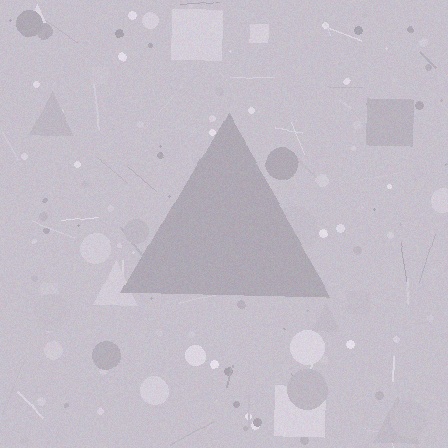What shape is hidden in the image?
A triangle is hidden in the image.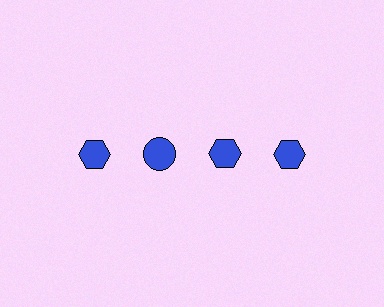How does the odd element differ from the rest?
It has a different shape: circle instead of hexagon.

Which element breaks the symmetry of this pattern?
The blue circle in the top row, second from left column breaks the symmetry. All other shapes are blue hexagons.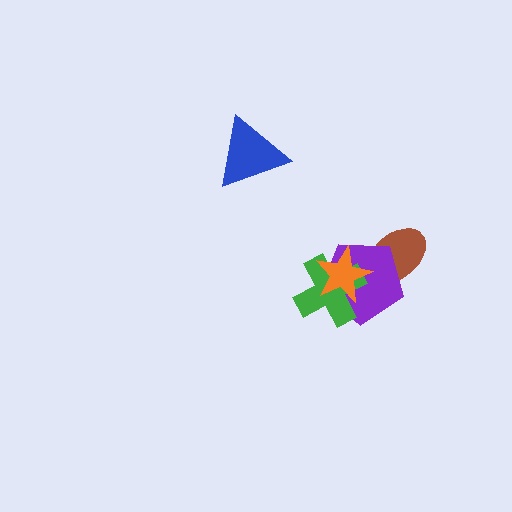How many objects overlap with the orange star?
3 objects overlap with the orange star.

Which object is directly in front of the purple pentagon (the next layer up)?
The green cross is directly in front of the purple pentagon.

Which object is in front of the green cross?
The orange star is in front of the green cross.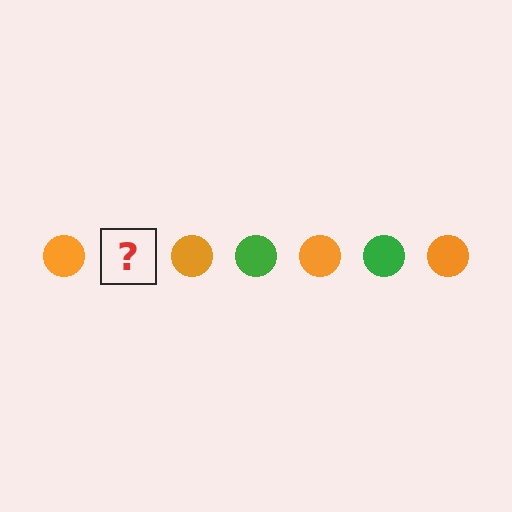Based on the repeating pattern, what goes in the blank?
The blank should be a green circle.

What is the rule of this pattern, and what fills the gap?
The rule is that the pattern cycles through orange, green circles. The gap should be filled with a green circle.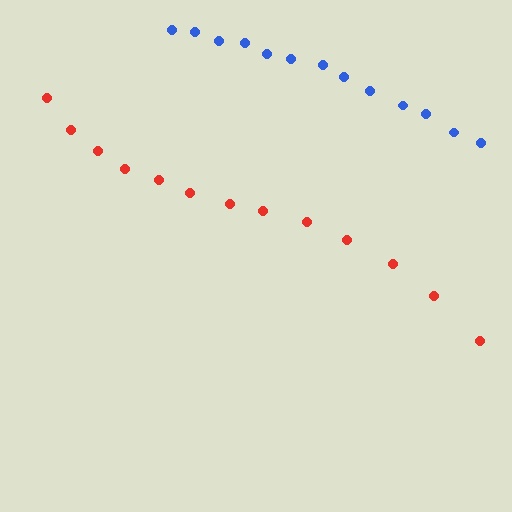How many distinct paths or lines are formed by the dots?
There are 2 distinct paths.